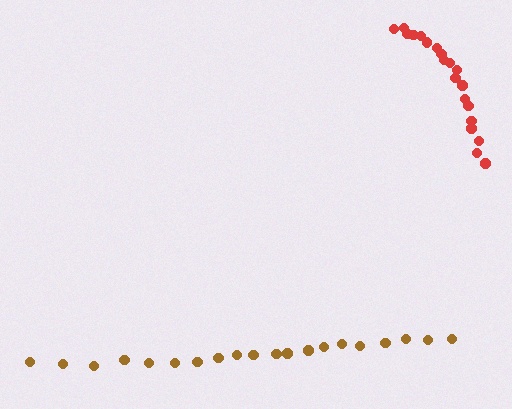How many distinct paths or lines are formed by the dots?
There are 2 distinct paths.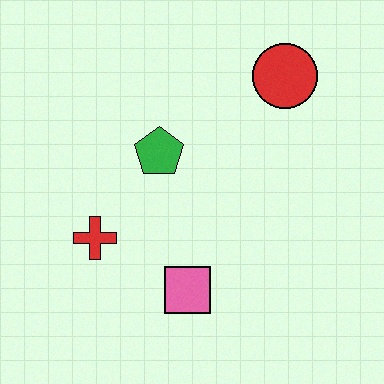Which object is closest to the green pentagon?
The red cross is closest to the green pentagon.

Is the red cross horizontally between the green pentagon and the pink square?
No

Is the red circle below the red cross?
No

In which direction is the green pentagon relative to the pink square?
The green pentagon is above the pink square.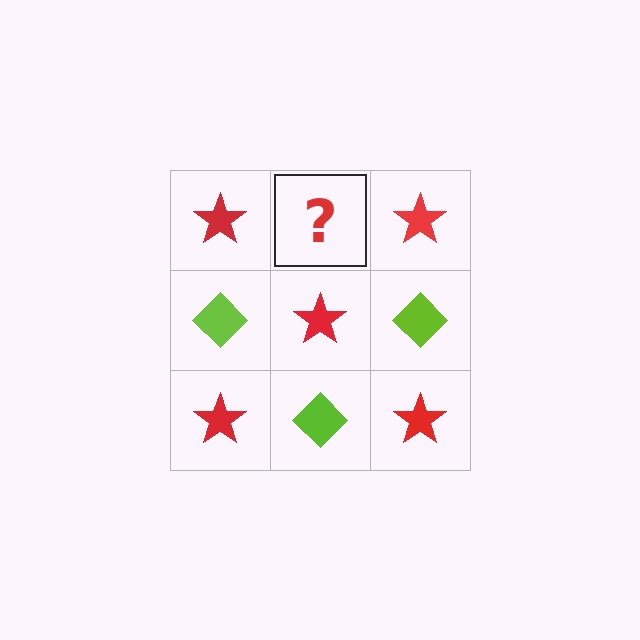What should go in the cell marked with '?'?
The missing cell should contain a lime diamond.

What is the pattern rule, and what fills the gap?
The rule is that it alternates red star and lime diamond in a checkerboard pattern. The gap should be filled with a lime diamond.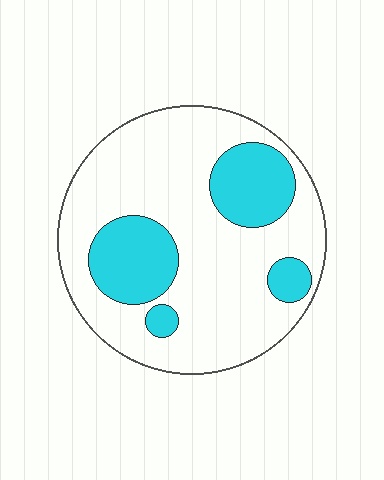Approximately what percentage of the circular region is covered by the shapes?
Approximately 25%.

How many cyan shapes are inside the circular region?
4.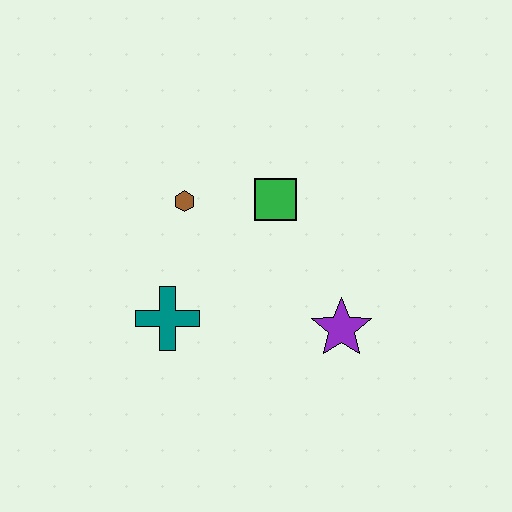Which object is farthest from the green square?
The teal cross is farthest from the green square.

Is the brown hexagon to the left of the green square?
Yes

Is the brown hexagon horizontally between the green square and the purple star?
No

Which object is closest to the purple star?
The green square is closest to the purple star.